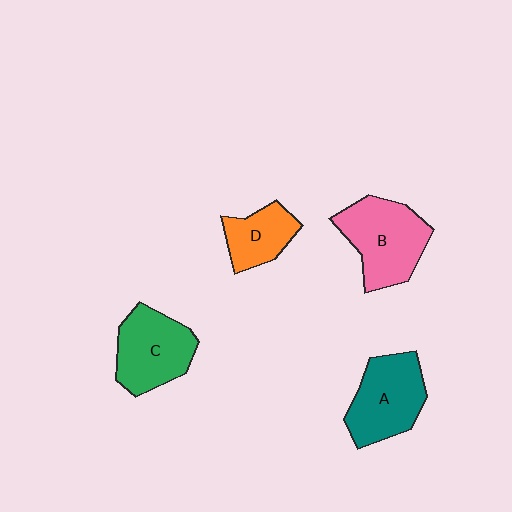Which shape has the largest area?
Shape B (pink).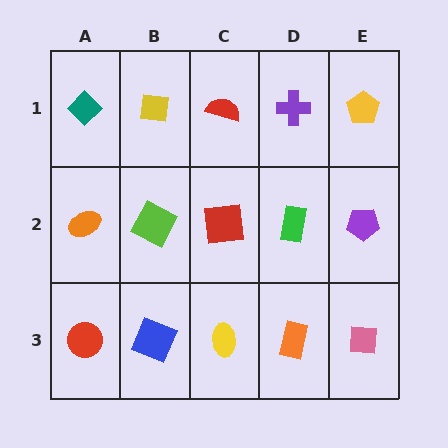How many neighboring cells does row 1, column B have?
3.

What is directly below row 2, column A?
A red circle.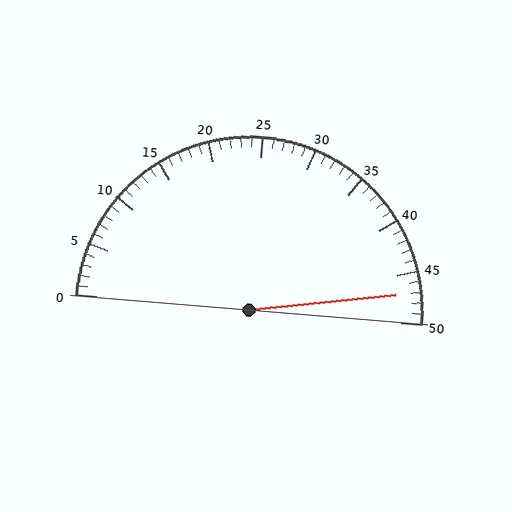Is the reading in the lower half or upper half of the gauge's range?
The reading is in the upper half of the range (0 to 50).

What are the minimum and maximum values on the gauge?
The gauge ranges from 0 to 50.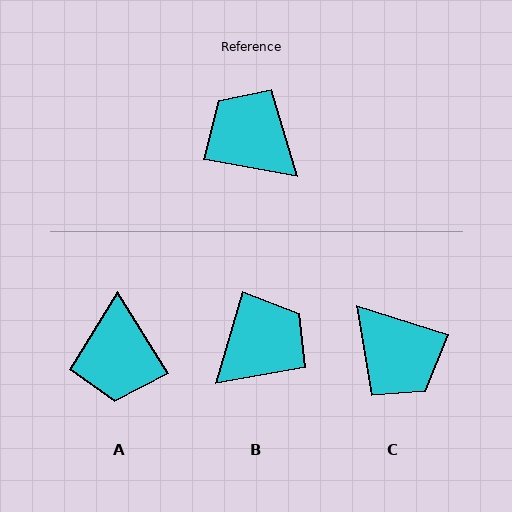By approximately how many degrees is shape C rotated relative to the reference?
Approximately 173 degrees counter-clockwise.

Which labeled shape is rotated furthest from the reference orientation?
C, about 173 degrees away.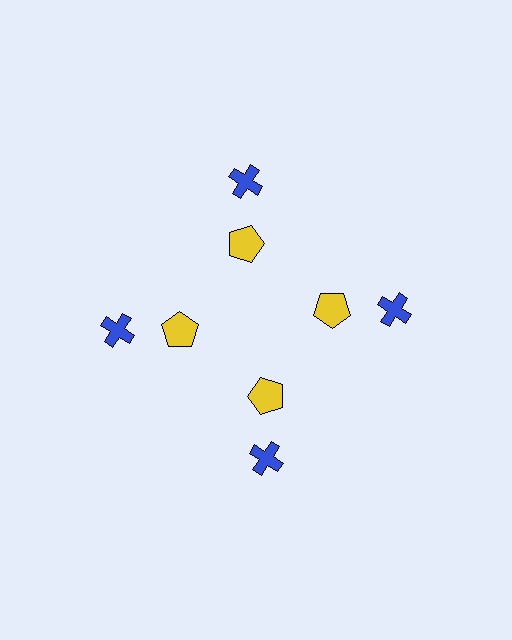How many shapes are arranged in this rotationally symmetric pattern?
There are 8 shapes, arranged in 4 groups of 2.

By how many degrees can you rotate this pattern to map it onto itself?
The pattern maps onto itself every 90 degrees of rotation.